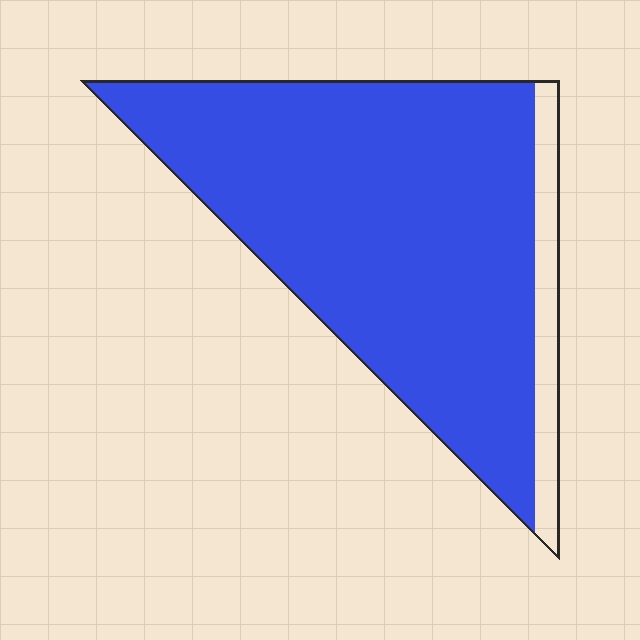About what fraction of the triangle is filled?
About nine tenths (9/10).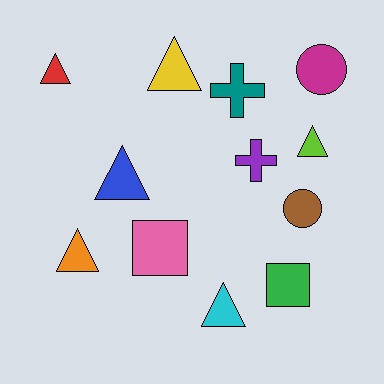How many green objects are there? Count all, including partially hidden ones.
There is 1 green object.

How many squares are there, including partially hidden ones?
There are 2 squares.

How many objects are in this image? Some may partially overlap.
There are 12 objects.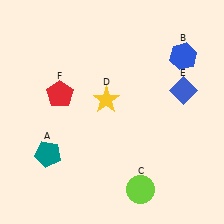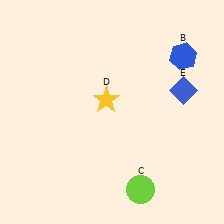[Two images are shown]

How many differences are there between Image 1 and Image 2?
There are 2 differences between the two images.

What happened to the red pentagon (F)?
The red pentagon (F) was removed in Image 2. It was in the top-left area of Image 1.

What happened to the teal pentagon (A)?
The teal pentagon (A) was removed in Image 2. It was in the bottom-left area of Image 1.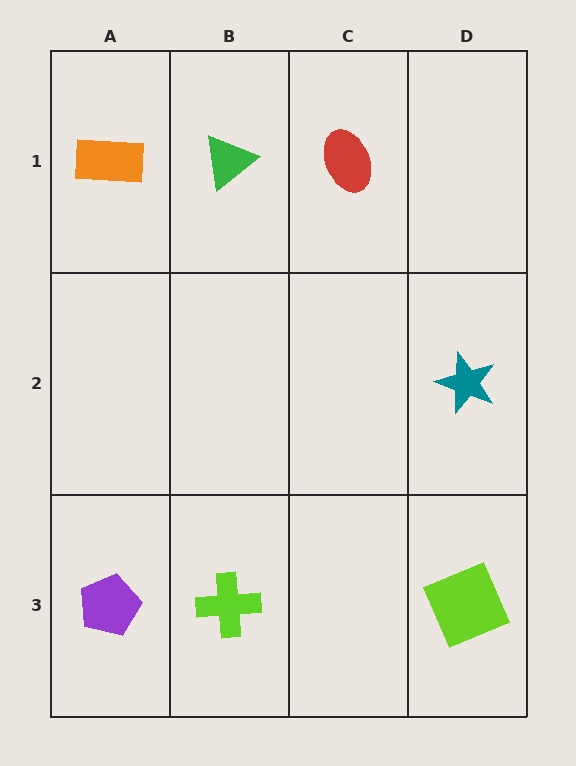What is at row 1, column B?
A green triangle.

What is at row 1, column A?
An orange rectangle.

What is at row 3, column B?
A lime cross.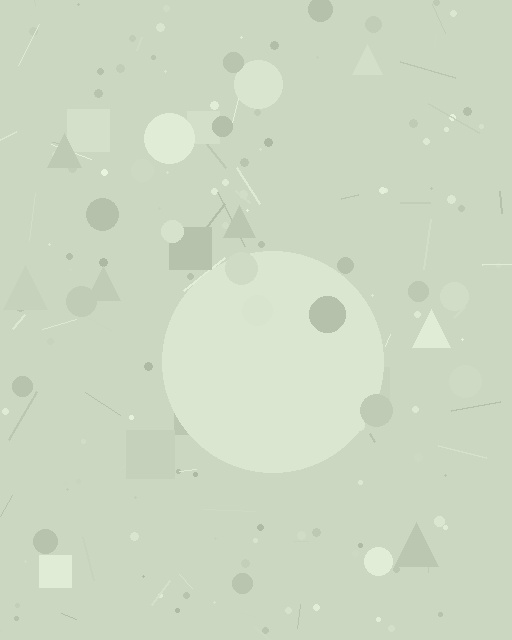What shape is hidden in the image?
A circle is hidden in the image.